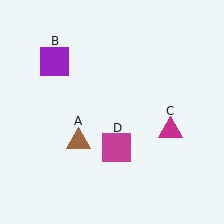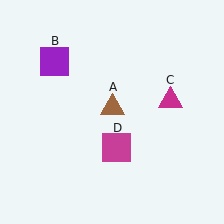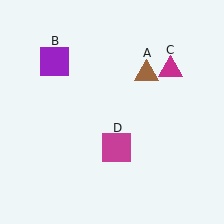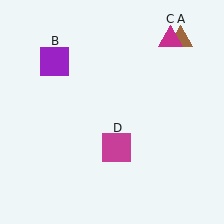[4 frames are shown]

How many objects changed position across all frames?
2 objects changed position: brown triangle (object A), magenta triangle (object C).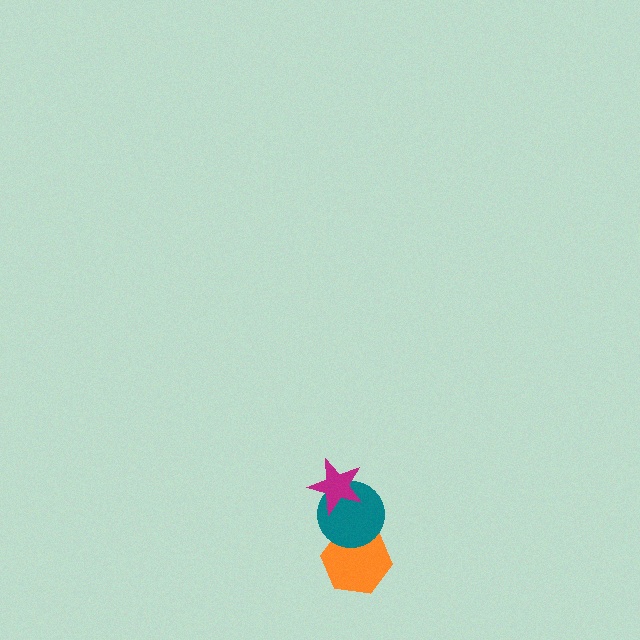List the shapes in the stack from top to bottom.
From top to bottom: the magenta star, the teal circle, the orange hexagon.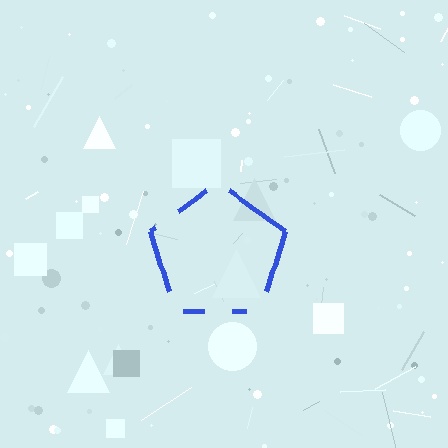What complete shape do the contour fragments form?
The contour fragments form a pentagon.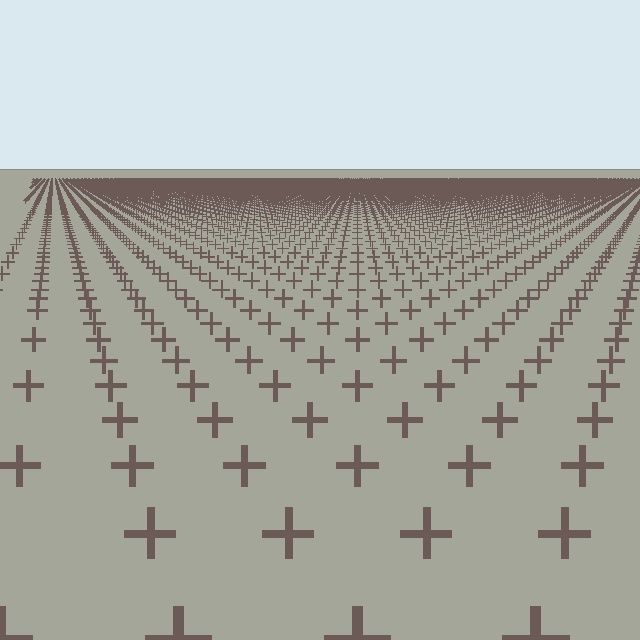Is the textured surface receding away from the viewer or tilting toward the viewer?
The surface is receding away from the viewer. Texture elements get smaller and denser toward the top.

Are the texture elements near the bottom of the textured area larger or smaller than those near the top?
Larger. Near the bottom, elements are closer to the viewer and appear at a bigger on-screen size.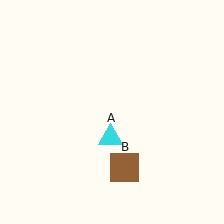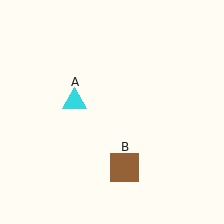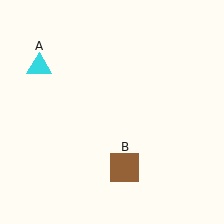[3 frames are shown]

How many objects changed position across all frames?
1 object changed position: cyan triangle (object A).